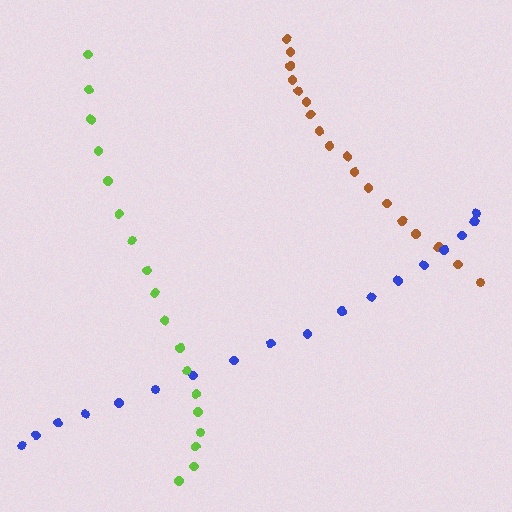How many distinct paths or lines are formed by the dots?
There are 3 distinct paths.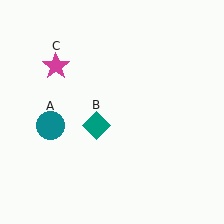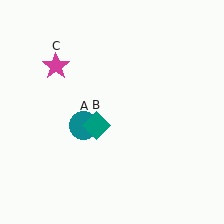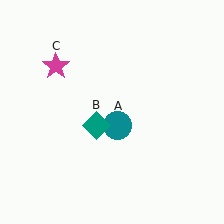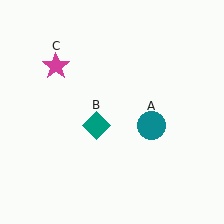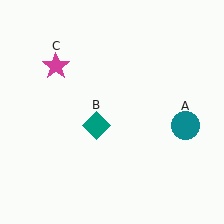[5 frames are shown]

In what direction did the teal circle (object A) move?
The teal circle (object A) moved right.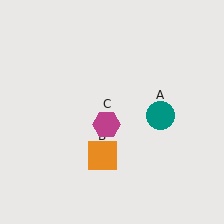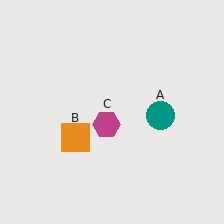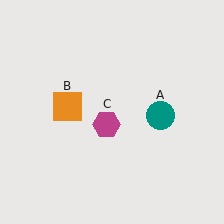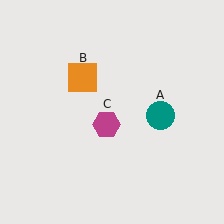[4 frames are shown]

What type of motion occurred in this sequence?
The orange square (object B) rotated clockwise around the center of the scene.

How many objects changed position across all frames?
1 object changed position: orange square (object B).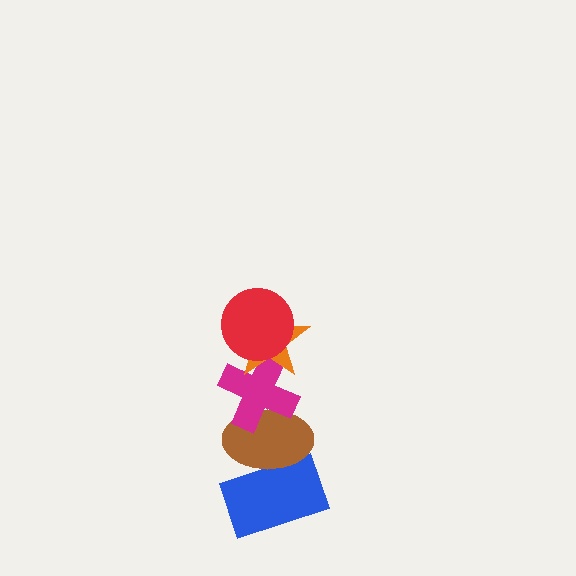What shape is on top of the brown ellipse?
The magenta cross is on top of the brown ellipse.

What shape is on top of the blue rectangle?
The brown ellipse is on top of the blue rectangle.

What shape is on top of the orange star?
The red circle is on top of the orange star.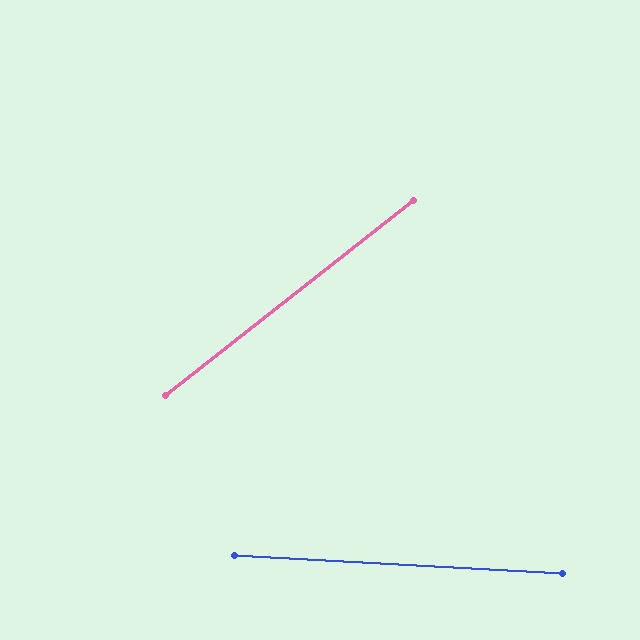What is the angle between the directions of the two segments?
Approximately 41 degrees.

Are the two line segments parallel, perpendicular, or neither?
Neither parallel nor perpendicular — they differ by about 41°.